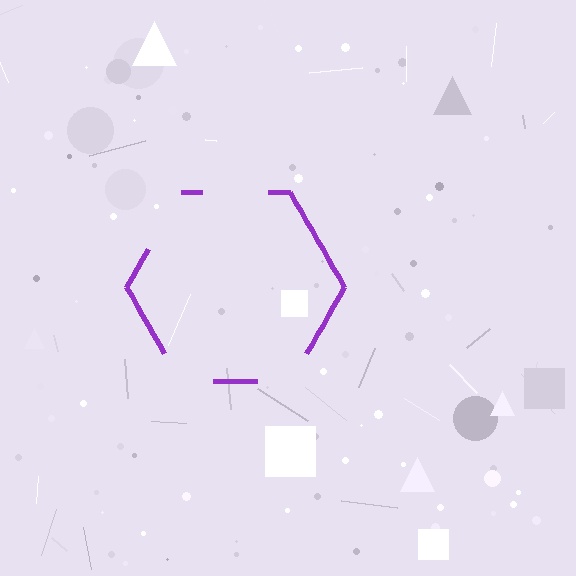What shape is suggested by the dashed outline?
The dashed outline suggests a hexagon.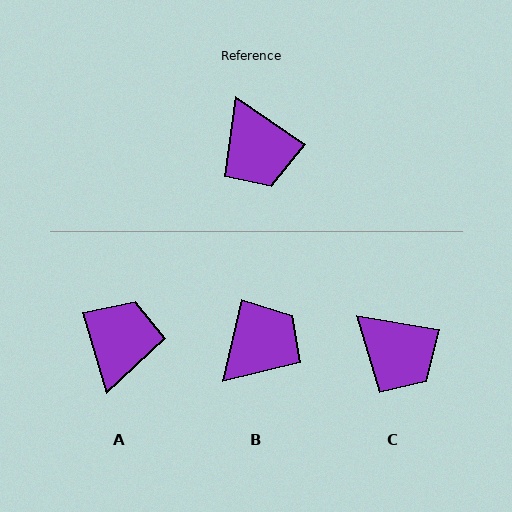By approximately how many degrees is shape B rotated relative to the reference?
Approximately 111 degrees counter-clockwise.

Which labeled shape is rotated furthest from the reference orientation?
A, about 141 degrees away.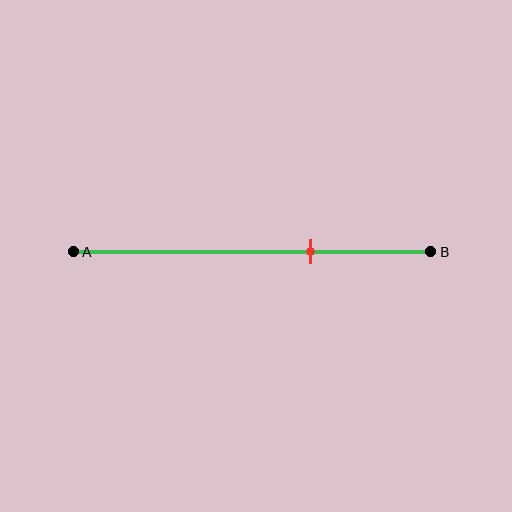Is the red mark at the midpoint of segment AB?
No, the mark is at about 65% from A, not at the 50% midpoint.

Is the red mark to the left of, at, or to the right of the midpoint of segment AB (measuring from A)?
The red mark is to the right of the midpoint of segment AB.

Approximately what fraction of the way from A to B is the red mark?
The red mark is approximately 65% of the way from A to B.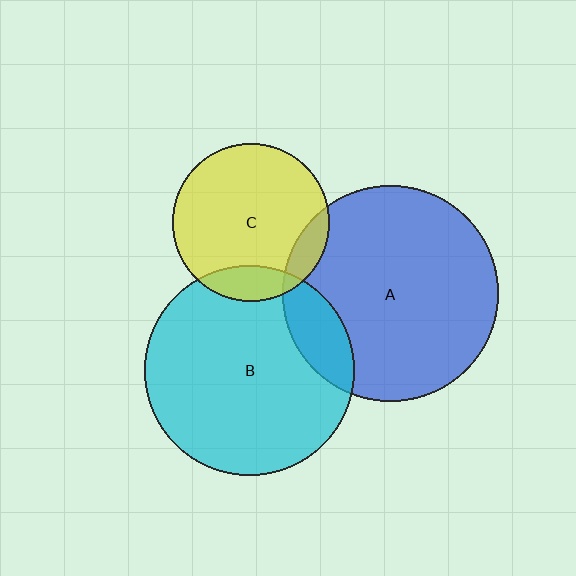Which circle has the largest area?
Circle A (blue).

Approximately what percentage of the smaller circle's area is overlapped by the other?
Approximately 10%.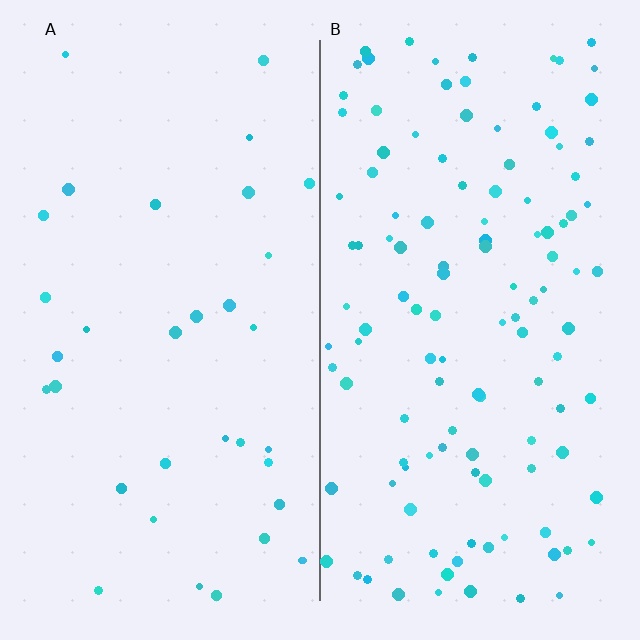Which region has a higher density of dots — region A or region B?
B (the right).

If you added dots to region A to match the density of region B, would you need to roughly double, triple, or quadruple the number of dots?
Approximately triple.